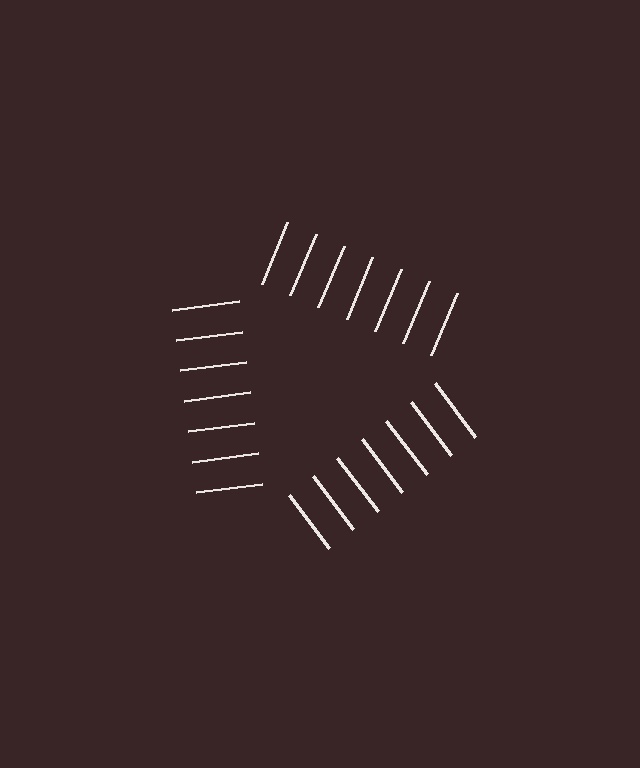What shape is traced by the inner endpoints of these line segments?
An illusory triangle — the line segments terminate on its edges but no continuous stroke is drawn.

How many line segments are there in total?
21 — 7 along each of the 3 edges.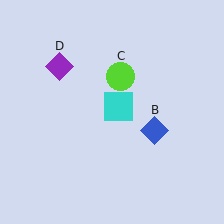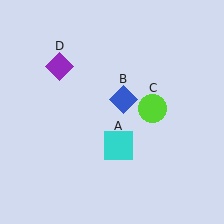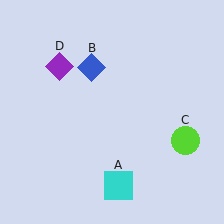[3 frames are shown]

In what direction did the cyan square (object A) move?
The cyan square (object A) moved down.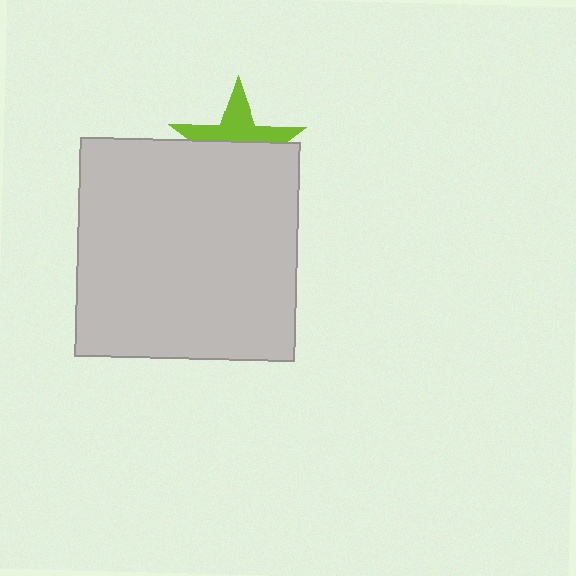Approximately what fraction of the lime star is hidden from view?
Roughly 59% of the lime star is hidden behind the light gray square.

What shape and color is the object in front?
The object in front is a light gray square.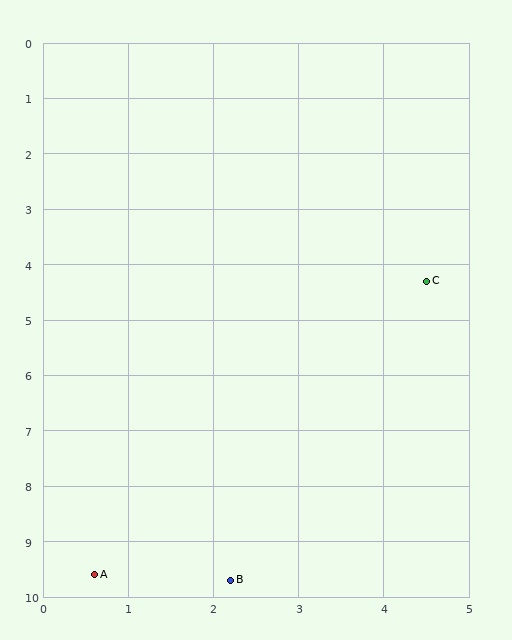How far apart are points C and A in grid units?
Points C and A are about 6.6 grid units apart.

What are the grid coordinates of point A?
Point A is at approximately (0.6, 9.6).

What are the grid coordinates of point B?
Point B is at approximately (2.2, 9.7).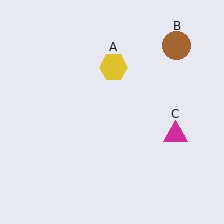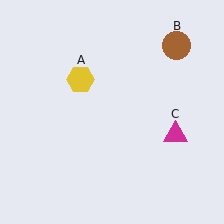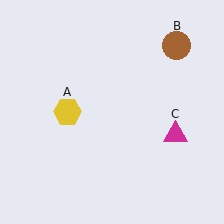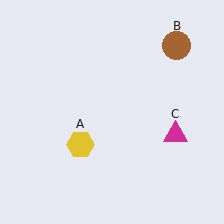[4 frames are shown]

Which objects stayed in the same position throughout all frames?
Brown circle (object B) and magenta triangle (object C) remained stationary.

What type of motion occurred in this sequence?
The yellow hexagon (object A) rotated counterclockwise around the center of the scene.